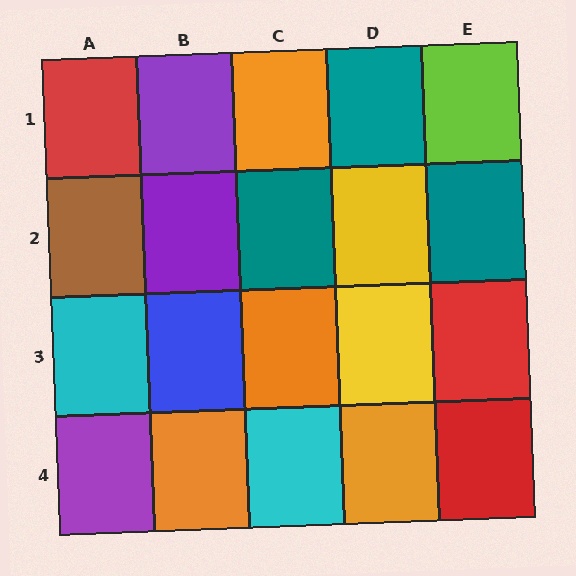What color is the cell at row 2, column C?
Teal.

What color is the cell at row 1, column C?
Orange.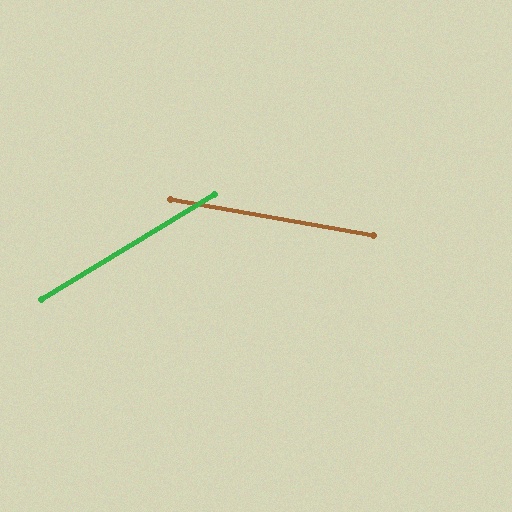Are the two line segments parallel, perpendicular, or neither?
Neither parallel nor perpendicular — they differ by about 41°.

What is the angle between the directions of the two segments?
Approximately 41 degrees.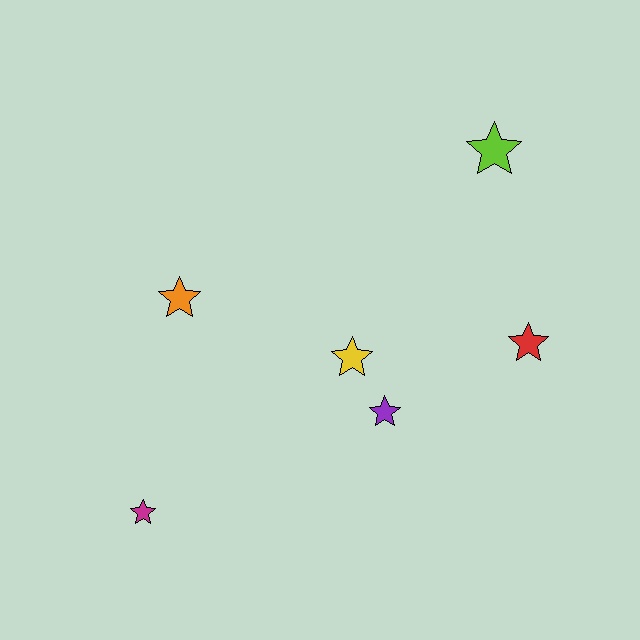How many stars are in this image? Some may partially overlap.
There are 6 stars.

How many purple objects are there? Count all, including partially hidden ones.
There is 1 purple object.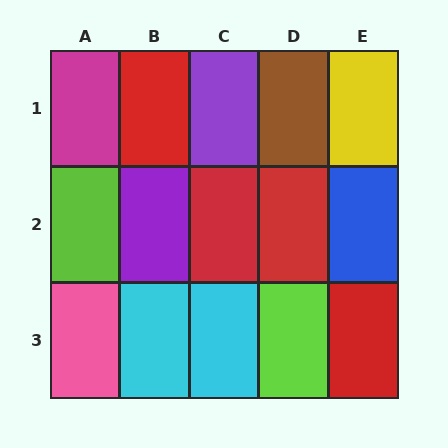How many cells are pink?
1 cell is pink.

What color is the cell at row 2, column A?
Lime.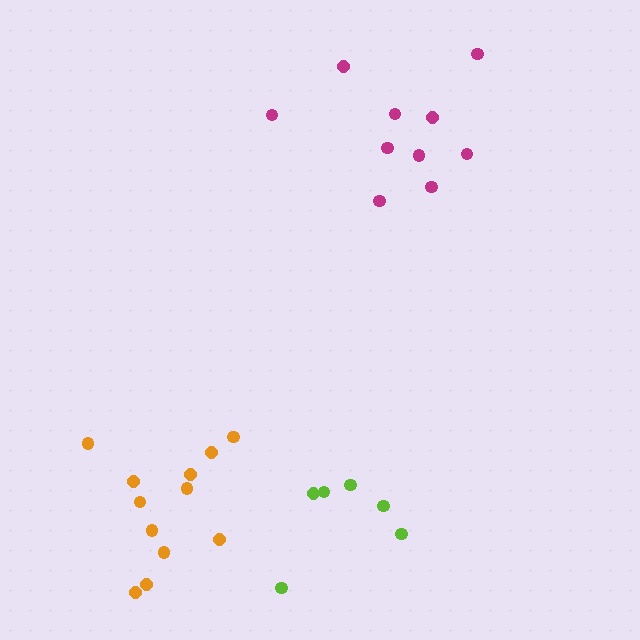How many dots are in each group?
Group 1: 6 dots, Group 2: 10 dots, Group 3: 12 dots (28 total).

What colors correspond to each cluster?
The clusters are colored: lime, magenta, orange.